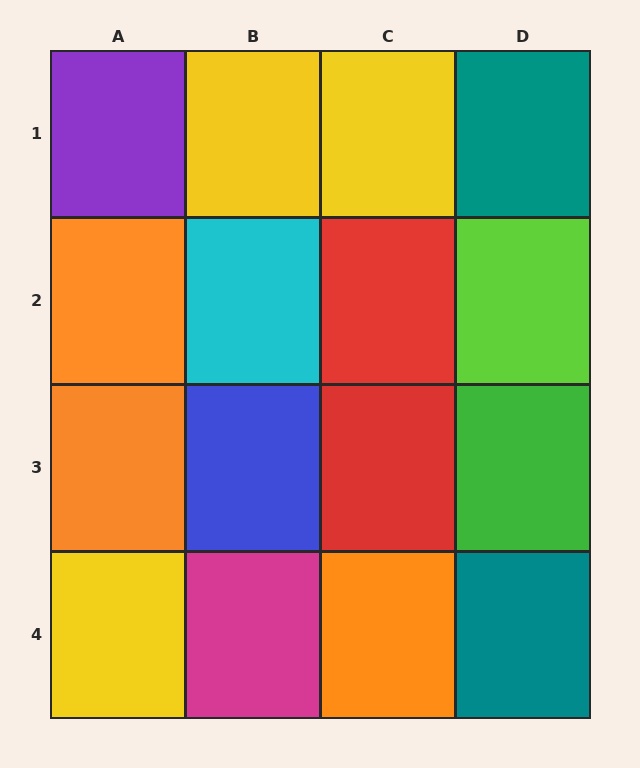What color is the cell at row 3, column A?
Orange.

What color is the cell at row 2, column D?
Lime.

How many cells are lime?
1 cell is lime.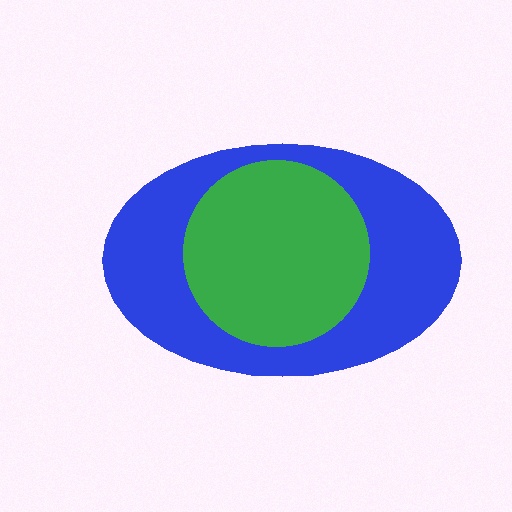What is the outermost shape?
The blue ellipse.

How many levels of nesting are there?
2.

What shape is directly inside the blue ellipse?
The green circle.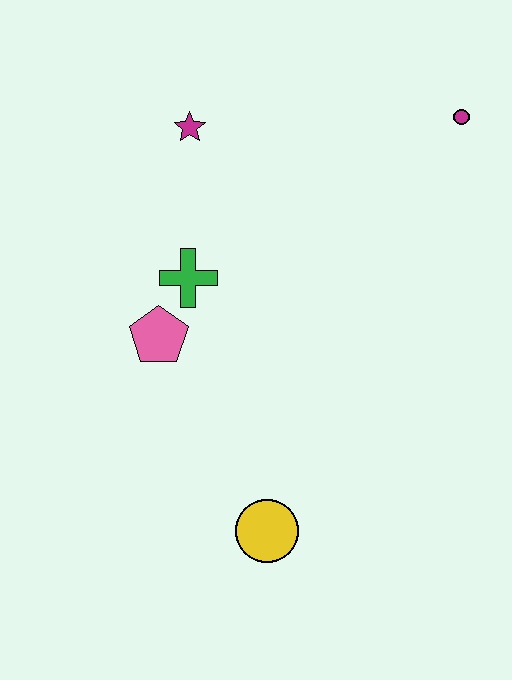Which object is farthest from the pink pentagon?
The magenta circle is farthest from the pink pentagon.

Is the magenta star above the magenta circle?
No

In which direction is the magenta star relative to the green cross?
The magenta star is above the green cross.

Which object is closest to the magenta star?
The green cross is closest to the magenta star.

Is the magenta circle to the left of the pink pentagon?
No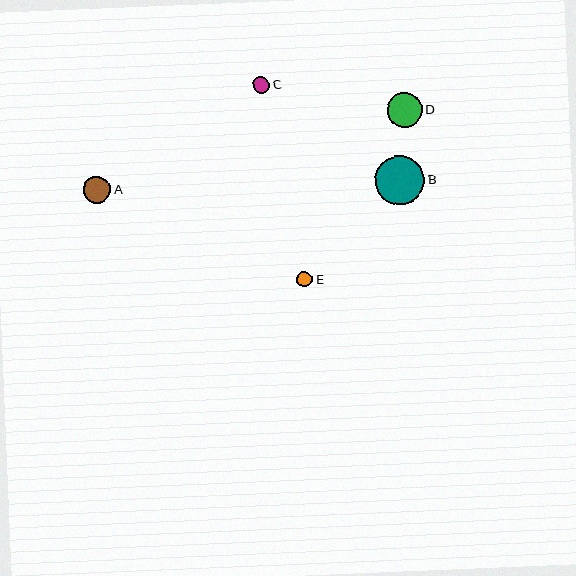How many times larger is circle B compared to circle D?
Circle B is approximately 1.4 times the size of circle D.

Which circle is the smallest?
Circle E is the smallest with a size of approximately 16 pixels.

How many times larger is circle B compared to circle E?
Circle B is approximately 3.2 times the size of circle E.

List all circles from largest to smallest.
From largest to smallest: B, D, A, C, E.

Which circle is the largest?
Circle B is the largest with a size of approximately 49 pixels.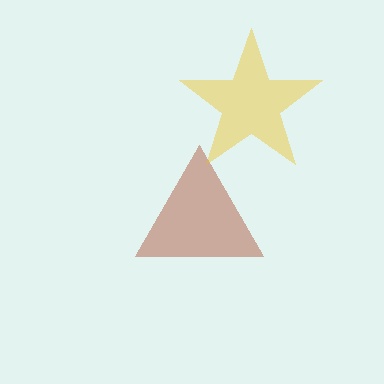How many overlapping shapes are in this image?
There are 2 overlapping shapes in the image.